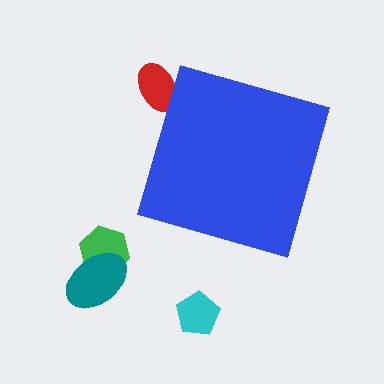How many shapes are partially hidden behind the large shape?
1 shape is partially hidden.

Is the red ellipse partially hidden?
Yes, the red ellipse is partially hidden behind the blue diamond.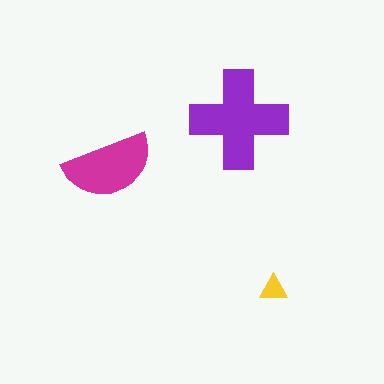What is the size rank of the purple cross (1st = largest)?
1st.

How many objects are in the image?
There are 3 objects in the image.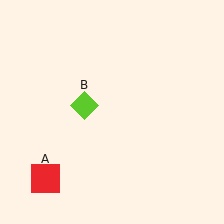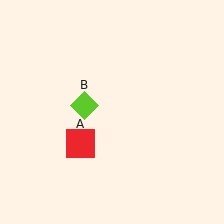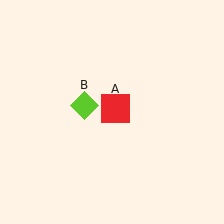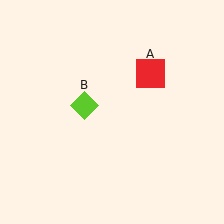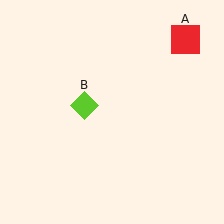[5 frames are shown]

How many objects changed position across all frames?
1 object changed position: red square (object A).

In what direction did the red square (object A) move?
The red square (object A) moved up and to the right.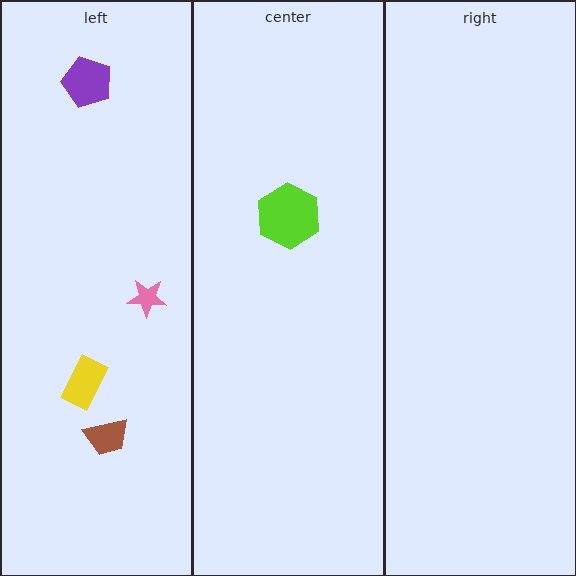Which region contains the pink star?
The left region.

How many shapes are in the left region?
4.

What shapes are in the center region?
The lime hexagon.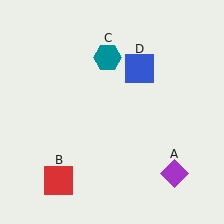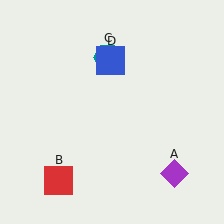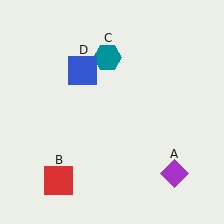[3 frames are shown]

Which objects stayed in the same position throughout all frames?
Purple diamond (object A) and red square (object B) and teal hexagon (object C) remained stationary.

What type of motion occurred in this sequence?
The blue square (object D) rotated counterclockwise around the center of the scene.